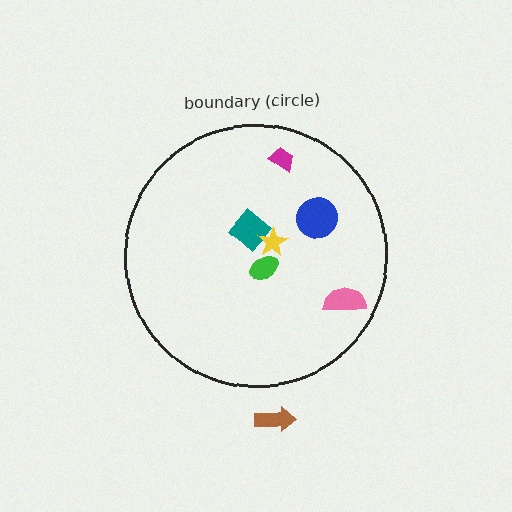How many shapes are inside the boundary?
6 inside, 1 outside.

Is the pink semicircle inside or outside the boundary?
Inside.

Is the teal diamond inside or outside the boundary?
Inside.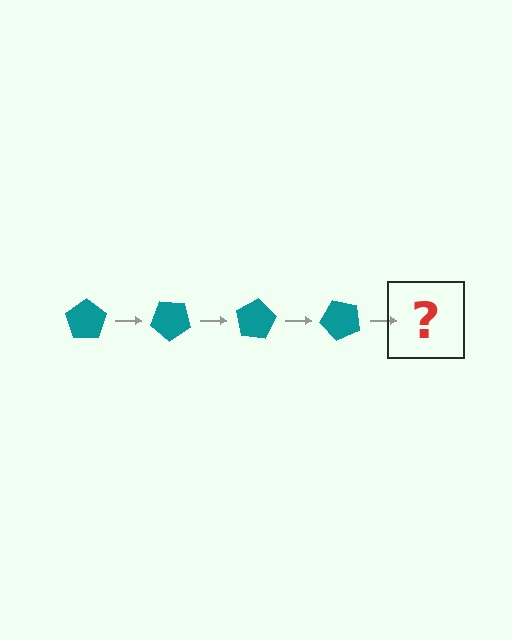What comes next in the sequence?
The next element should be a teal pentagon rotated 160 degrees.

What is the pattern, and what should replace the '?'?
The pattern is that the pentagon rotates 40 degrees each step. The '?' should be a teal pentagon rotated 160 degrees.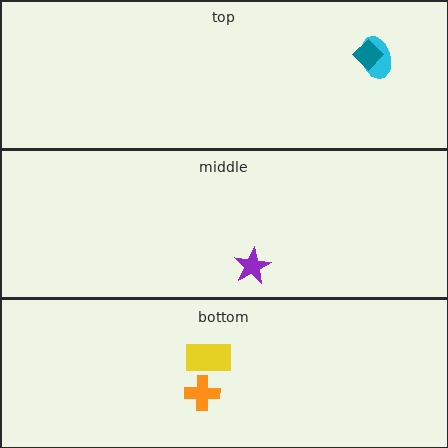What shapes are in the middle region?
The purple star.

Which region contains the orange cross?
The bottom region.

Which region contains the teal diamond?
The top region.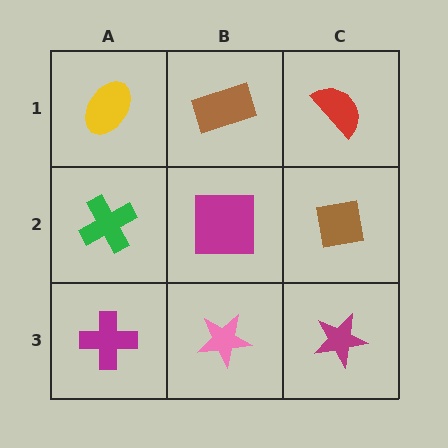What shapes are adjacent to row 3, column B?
A magenta square (row 2, column B), a magenta cross (row 3, column A), a magenta star (row 3, column C).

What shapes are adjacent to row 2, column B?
A brown rectangle (row 1, column B), a pink star (row 3, column B), a green cross (row 2, column A), a brown square (row 2, column C).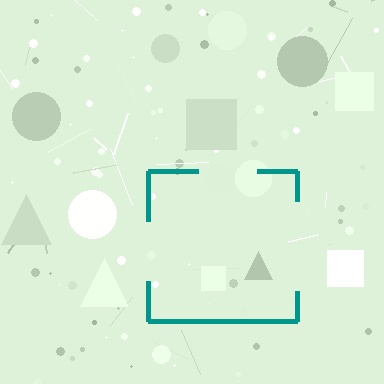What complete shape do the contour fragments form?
The contour fragments form a square.